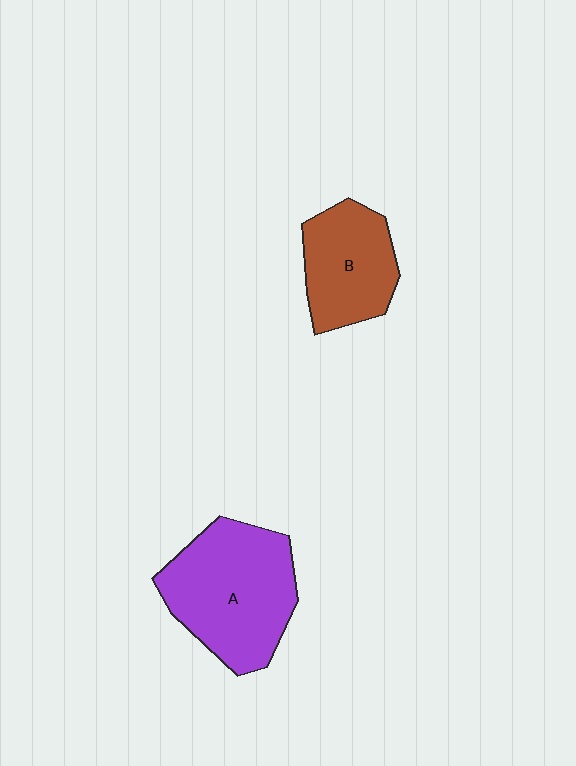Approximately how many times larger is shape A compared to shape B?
Approximately 1.5 times.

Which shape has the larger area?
Shape A (purple).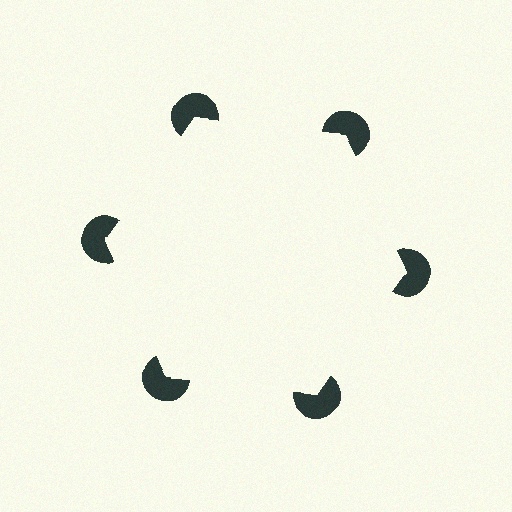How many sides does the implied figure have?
6 sides.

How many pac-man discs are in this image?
There are 6 — one at each vertex of the illusory hexagon.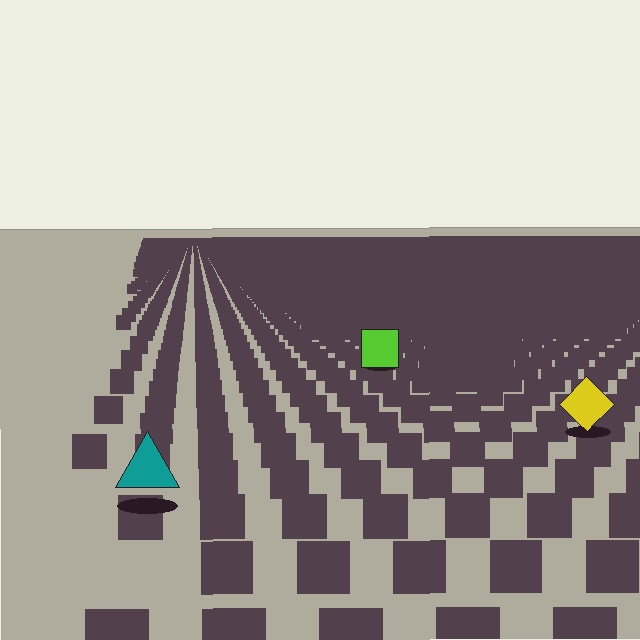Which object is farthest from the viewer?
The lime square is farthest from the viewer. It appears smaller and the ground texture around it is denser.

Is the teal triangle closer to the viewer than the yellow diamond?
Yes. The teal triangle is closer — you can tell from the texture gradient: the ground texture is coarser near it.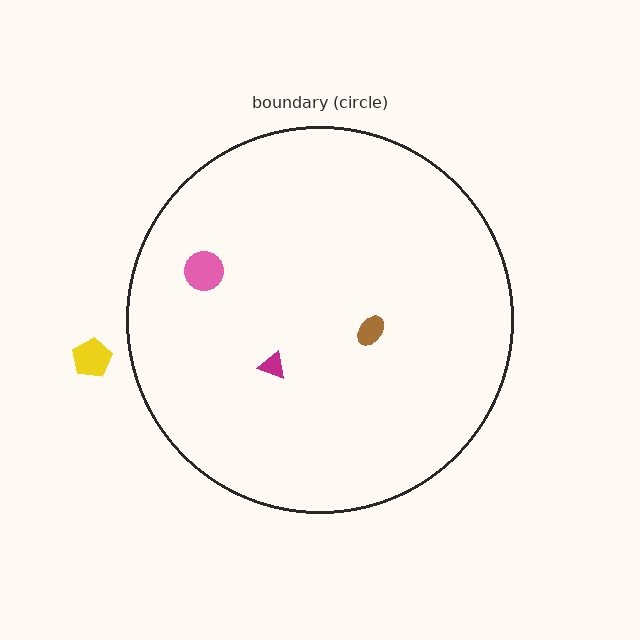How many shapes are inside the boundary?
3 inside, 1 outside.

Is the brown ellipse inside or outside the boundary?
Inside.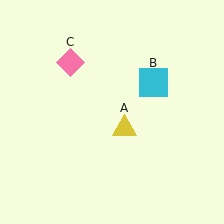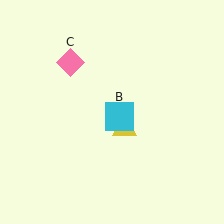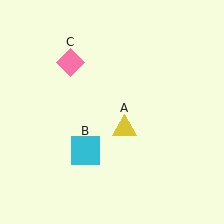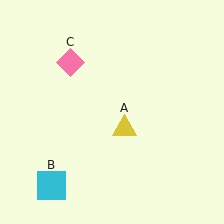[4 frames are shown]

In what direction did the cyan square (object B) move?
The cyan square (object B) moved down and to the left.